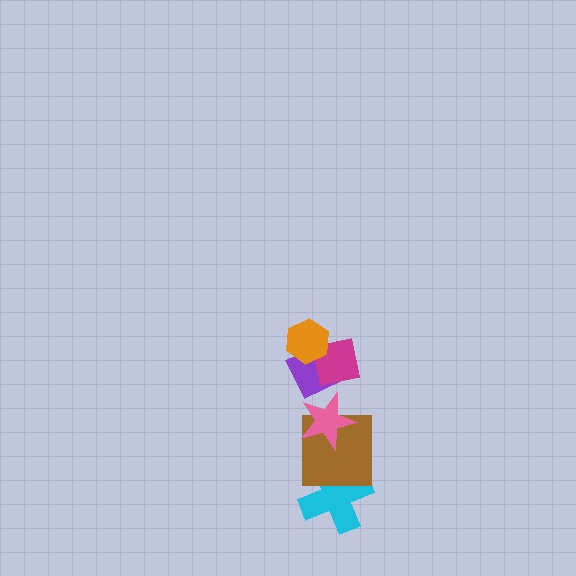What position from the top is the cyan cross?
The cyan cross is 6th from the top.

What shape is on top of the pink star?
The purple diamond is on top of the pink star.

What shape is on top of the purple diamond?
The magenta square is on top of the purple diamond.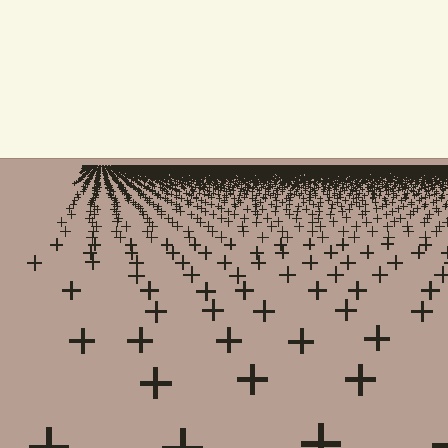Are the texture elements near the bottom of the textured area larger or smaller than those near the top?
Larger. Near the bottom, elements are closer to the viewer and appear at a bigger on-screen size.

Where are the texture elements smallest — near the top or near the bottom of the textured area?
Near the top.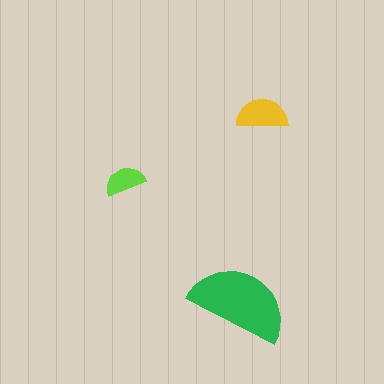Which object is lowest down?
The green semicircle is bottommost.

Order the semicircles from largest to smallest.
the green one, the yellow one, the lime one.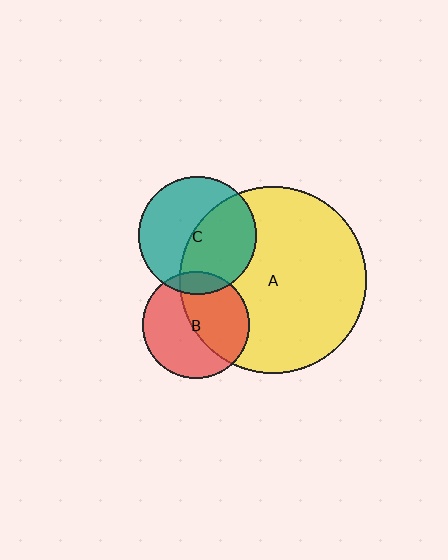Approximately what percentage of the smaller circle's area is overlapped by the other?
Approximately 50%.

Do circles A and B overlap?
Yes.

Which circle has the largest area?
Circle A (yellow).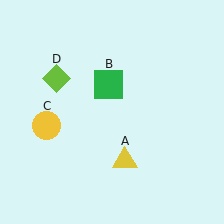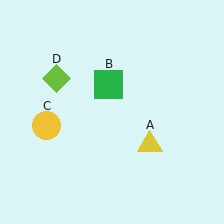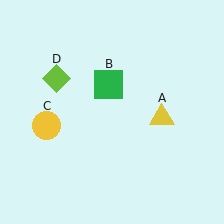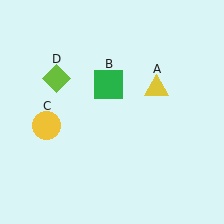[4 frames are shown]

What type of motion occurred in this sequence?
The yellow triangle (object A) rotated counterclockwise around the center of the scene.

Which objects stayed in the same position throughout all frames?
Green square (object B) and yellow circle (object C) and lime diamond (object D) remained stationary.